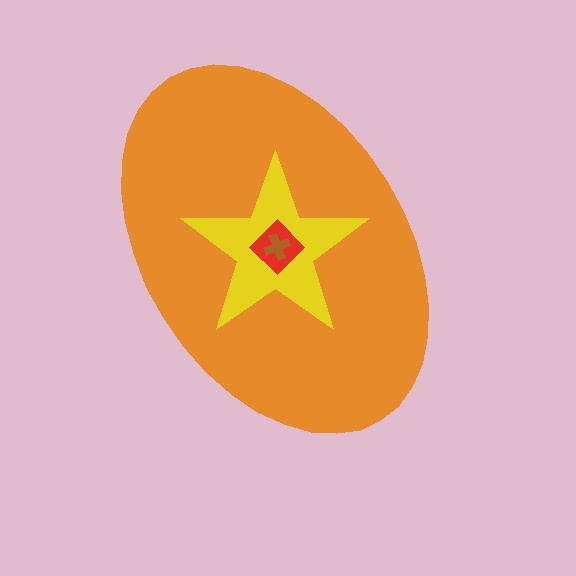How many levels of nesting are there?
4.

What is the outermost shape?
The orange ellipse.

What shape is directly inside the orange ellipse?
The yellow star.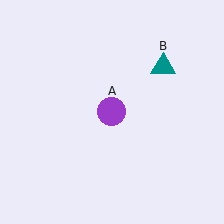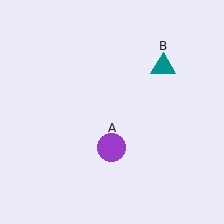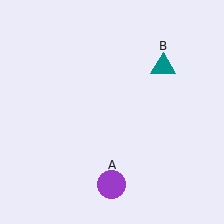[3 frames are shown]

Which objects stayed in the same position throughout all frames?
Teal triangle (object B) remained stationary.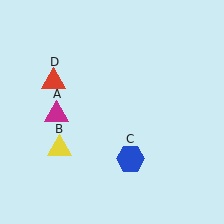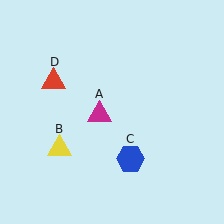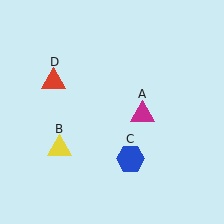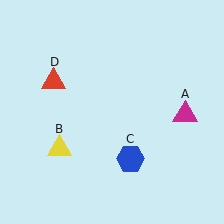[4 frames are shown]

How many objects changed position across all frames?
1 object changed position: magenta triangle (object A).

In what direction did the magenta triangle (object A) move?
The magenta triangle (object A) moved right.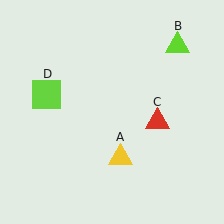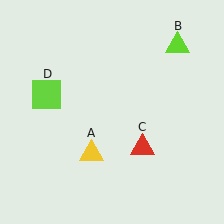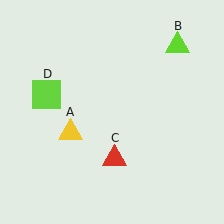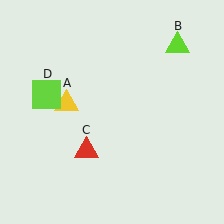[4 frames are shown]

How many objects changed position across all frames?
2 objects changed position: yellow triangle (object A), red triangle (object C).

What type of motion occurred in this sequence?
The yellow triangle (object A), red triangle (object C) rotated clockwise around the center of the scene.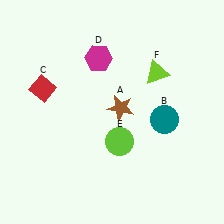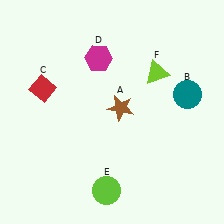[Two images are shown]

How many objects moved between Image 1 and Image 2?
2 objects moved between the two images.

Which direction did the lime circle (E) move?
The lime circle (E) moved down.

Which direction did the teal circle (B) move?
The teal circle (B) moved up.